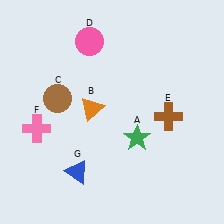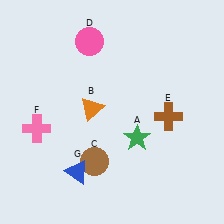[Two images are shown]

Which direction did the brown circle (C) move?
The brown circle (C) moved down.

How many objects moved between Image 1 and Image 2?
1 object moved between the two images.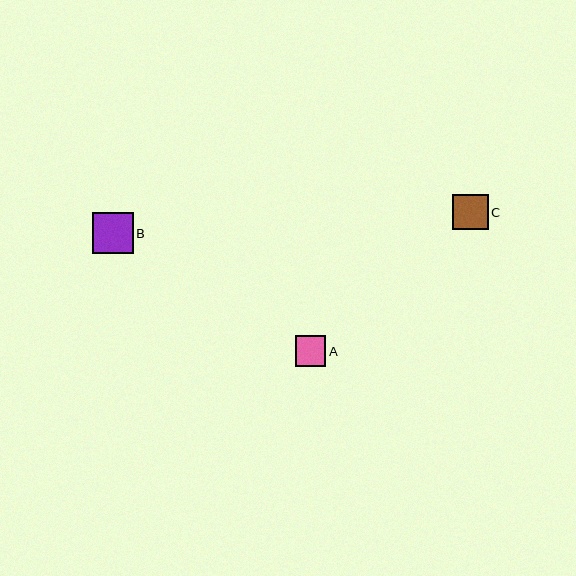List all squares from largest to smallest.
From largest to smallest: B, C, A.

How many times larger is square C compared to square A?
Square C is approximately 1.2 times the size of square A.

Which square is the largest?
Square B is the largest with a size of approximately 40 pixels.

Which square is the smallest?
Square A is the smallest with a size of approximately 30 pixels.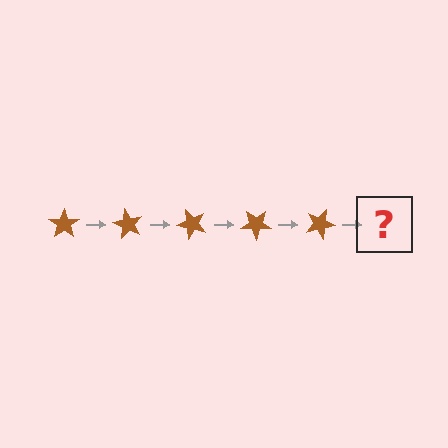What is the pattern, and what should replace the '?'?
The pattern is that the star rotates 60 degrees each step. The '?' should be a brown star rotated 300 degrees.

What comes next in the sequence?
The next element should be a brown star rotated 300 degrees.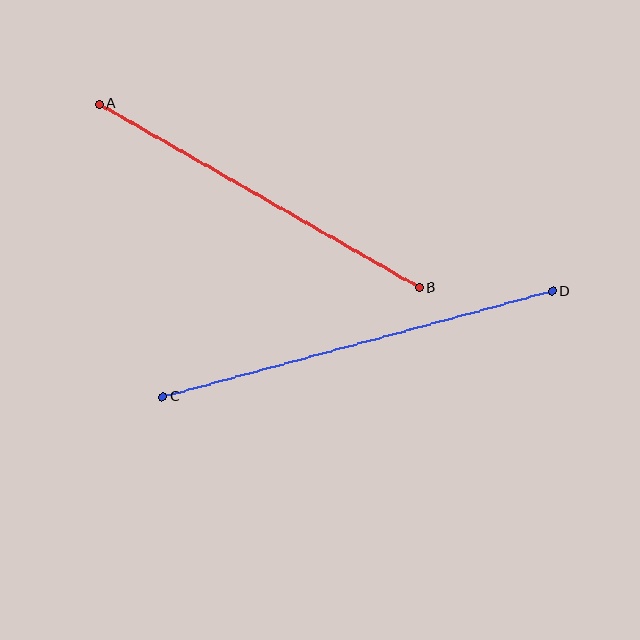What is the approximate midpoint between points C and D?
The midpoint is at approximately (357, 344) pixels.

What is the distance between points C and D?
The distance is approximately 403 pixels.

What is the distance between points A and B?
The distance is approximately 369 pixels.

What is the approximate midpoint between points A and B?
The midpoint is at approximately (259, 196) pixels.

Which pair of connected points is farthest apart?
Points C and D are farthest apart.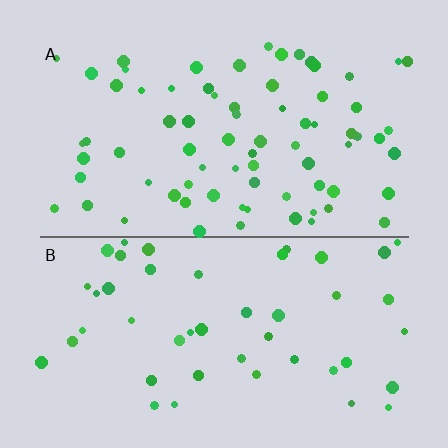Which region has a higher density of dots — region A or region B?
A (the top).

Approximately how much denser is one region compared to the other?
Approximately 1.6× — region A over region B.